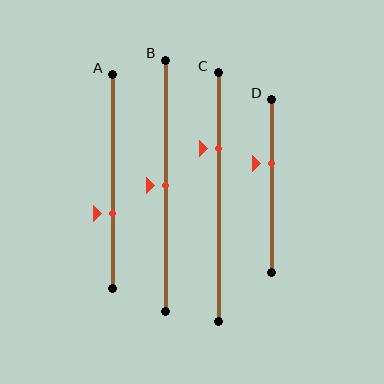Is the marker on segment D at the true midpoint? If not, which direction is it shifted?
No, the marker on segment D is shifted upward by about 13% of the segment length.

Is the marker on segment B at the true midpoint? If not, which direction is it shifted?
Yes, the marker on segment B is at the true midpoint.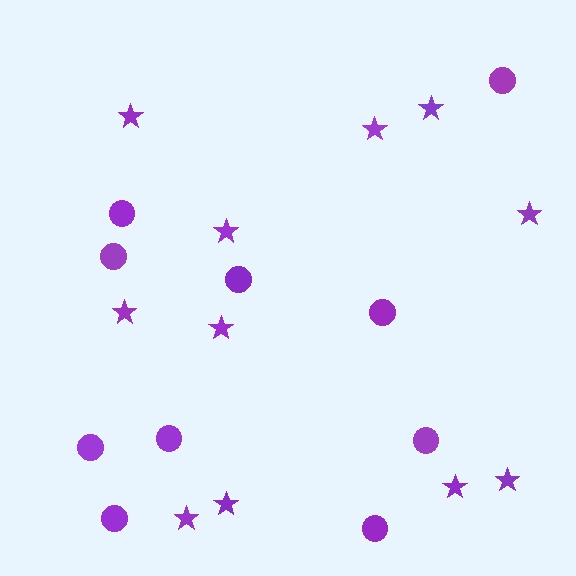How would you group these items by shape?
There are 2 groups: one group of circles (10) and one group of stars (11).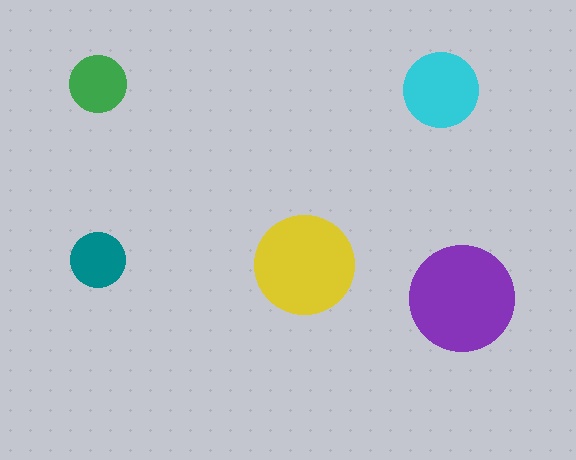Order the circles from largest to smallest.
the purple one, the yellow one, the cyan one, the green one, the teal one.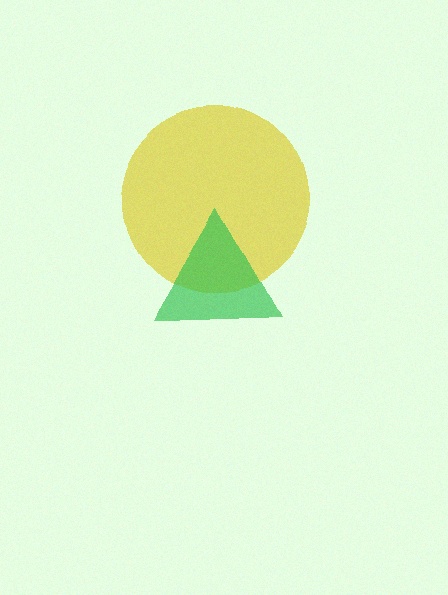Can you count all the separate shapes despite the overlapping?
Yes, there are 2 separate shapes.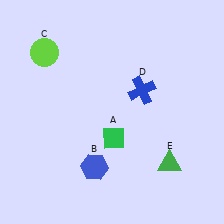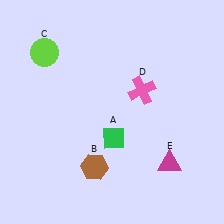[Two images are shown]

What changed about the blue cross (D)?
In Image 1, D is blue. In Image 2, it changed to pink.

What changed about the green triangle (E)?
In Image 1, E is green. In Image 2, it changed to magenta.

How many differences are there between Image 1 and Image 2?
There are 3 differences between the two images.